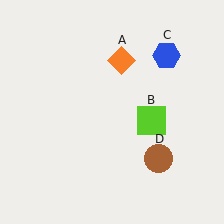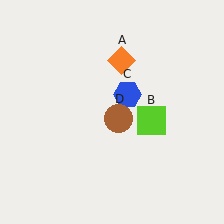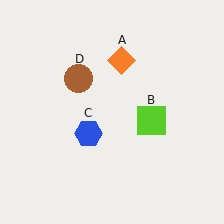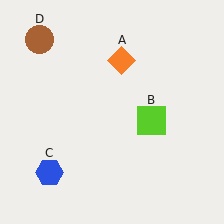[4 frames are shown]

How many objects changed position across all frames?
2 objects changed position: blue hexagon (object C), brown circle (object D).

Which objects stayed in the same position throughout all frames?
Orange diamond (object A) and lime square (object B) remained stationary.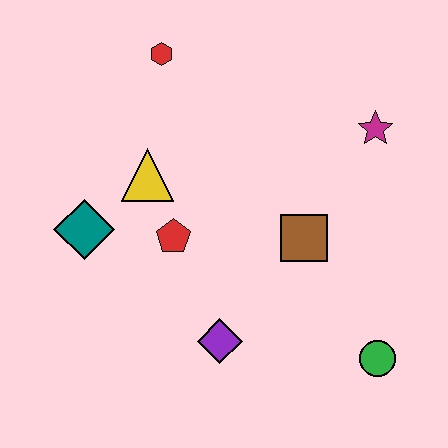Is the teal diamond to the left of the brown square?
Yes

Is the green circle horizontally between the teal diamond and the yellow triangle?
No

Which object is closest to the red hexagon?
The yellow triangle is closest to the red hexagon.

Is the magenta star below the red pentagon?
No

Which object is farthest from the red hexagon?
The green circle is farthest from the red hexagon.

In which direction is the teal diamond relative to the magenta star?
The teal diamond is to the left of the magenta star.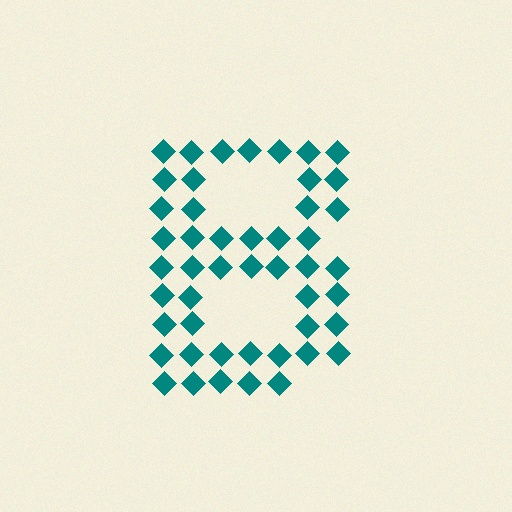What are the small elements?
The small elements are diamonds.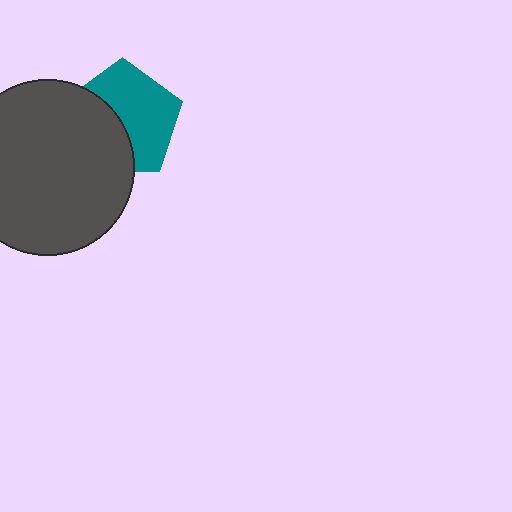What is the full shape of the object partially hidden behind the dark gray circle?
The partially hidden object is a teal pentagon.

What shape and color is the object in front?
The object in front is a dark gray circle.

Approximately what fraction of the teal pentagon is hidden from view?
Roughly 43% of the teal pentagon is hidden behind the dark gray circle.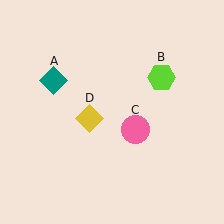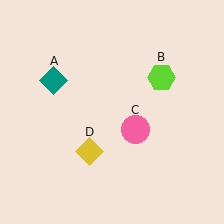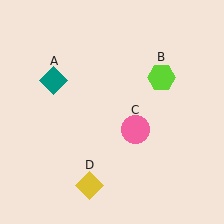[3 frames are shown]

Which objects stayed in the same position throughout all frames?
Teal diamond (object A) and lime hexagon (object B) and pink circle (object C) remained stationary.